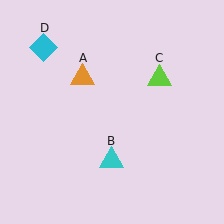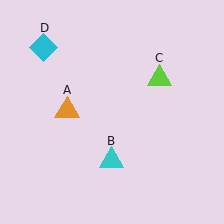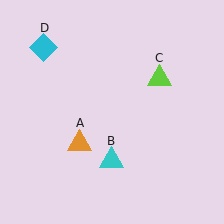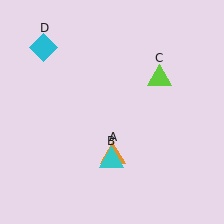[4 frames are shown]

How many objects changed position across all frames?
1 object changed position: orange triangle (object A).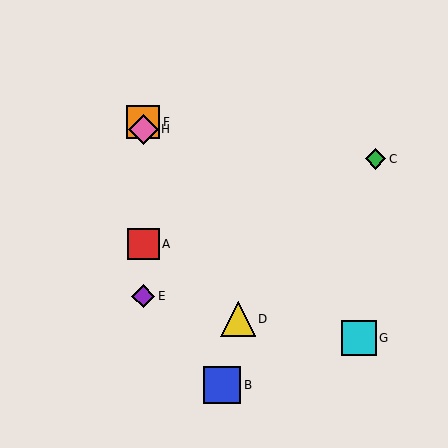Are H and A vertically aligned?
Yes, both are at x≈143.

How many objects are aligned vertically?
4 objects (A, E, F, H) are aligned vertically.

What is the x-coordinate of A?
Object A is at x≈143.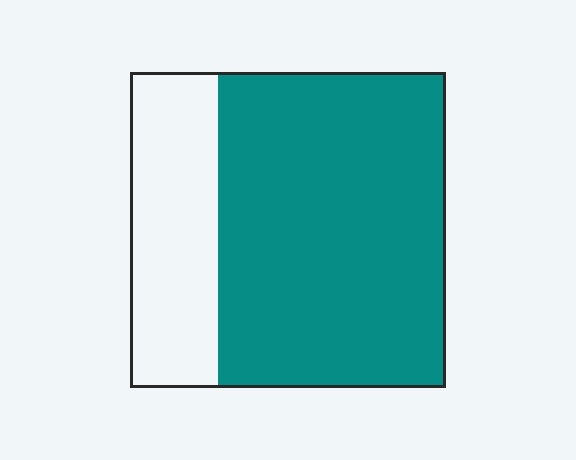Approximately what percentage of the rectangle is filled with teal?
Approximately 70%.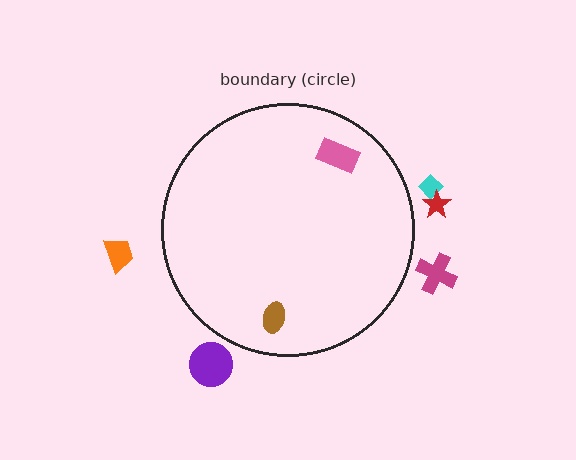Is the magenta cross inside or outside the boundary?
Outside.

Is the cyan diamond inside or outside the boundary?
Outside.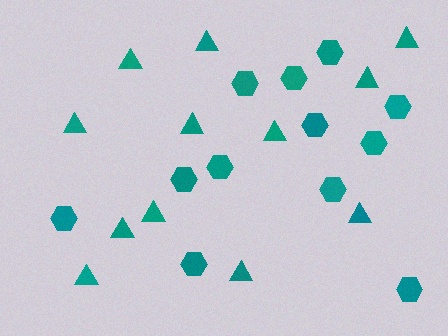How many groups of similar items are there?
There are 2 groups: one group of hexagons (12) and one group of triangles (12).